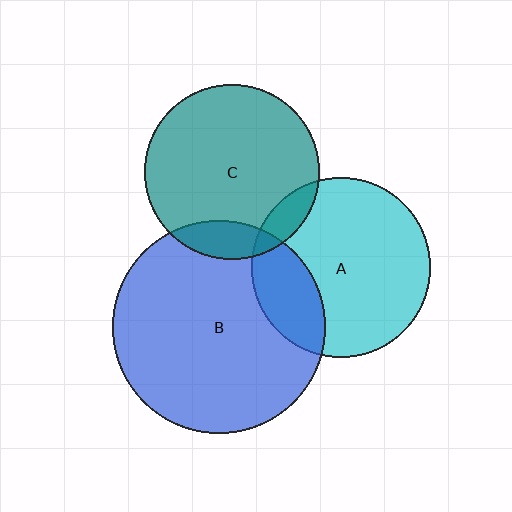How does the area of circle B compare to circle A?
Approximately 1.4 times.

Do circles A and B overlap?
Yes.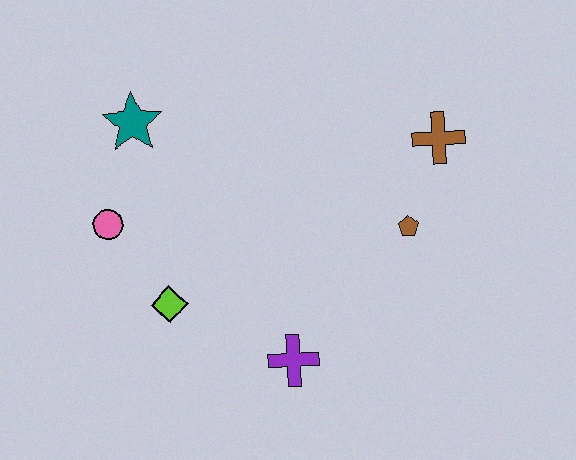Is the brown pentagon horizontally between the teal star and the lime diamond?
No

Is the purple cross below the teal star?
Yes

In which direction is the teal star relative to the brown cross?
The teal star is to the left of the brown cross.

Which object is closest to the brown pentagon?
The brown cross is closest to the brown pentagon.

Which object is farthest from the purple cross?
The teal star is farthest from the purple cross.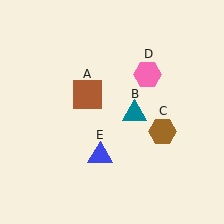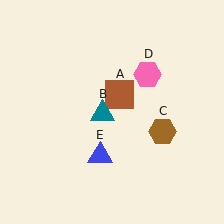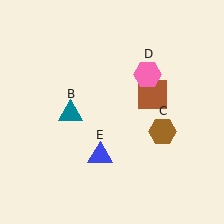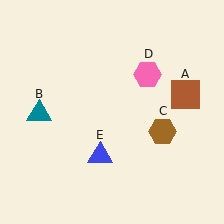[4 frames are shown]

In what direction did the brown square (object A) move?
The brown square (object A) moved right.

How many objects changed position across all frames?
2 objects changed position: brown square (object A), teal triangle (object B).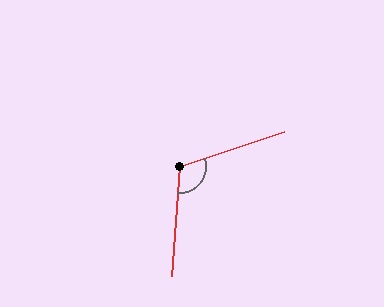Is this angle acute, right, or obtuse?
It is obtuse.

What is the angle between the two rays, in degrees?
Approximately 113 degrees.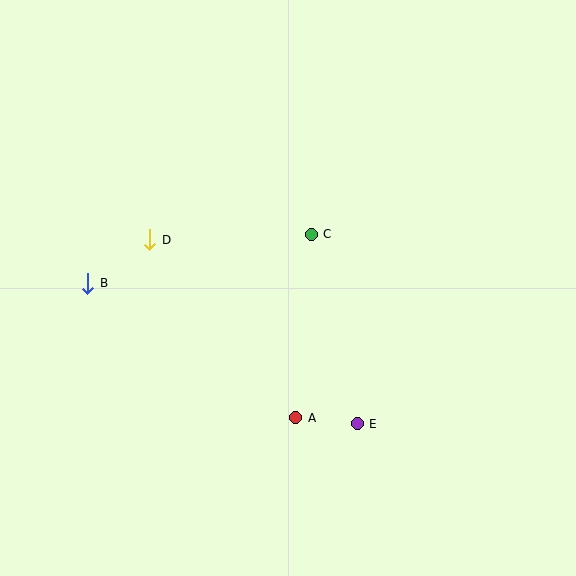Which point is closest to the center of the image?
Point C at (311, 234) is closest to the center.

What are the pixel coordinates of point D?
Point D is at (150, 240).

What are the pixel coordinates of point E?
Point E is at (357, 424).